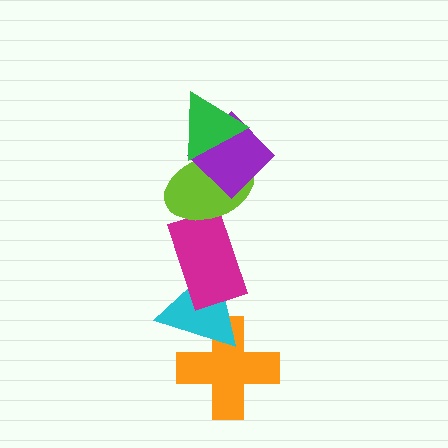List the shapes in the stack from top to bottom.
From top to bottom: the green triangle, the purple diamond, the lime ellipse, the magenta rectangle, the cyan triangle, the orange cross.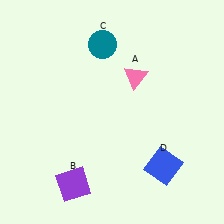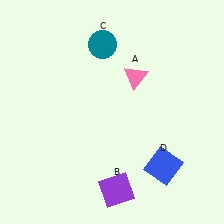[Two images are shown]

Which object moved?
The purple square (B) moved right.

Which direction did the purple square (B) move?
The purple square (B) moved right.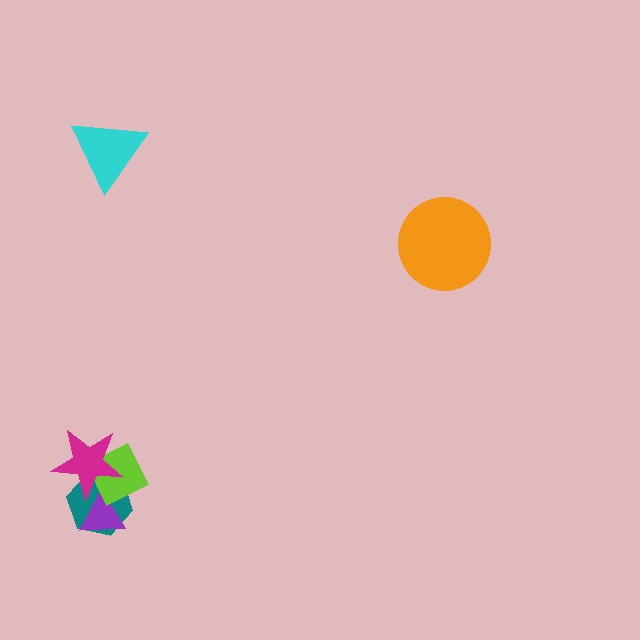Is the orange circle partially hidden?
No, no other shape covers it.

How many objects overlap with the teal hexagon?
3 objects overlap with the teal hexagon.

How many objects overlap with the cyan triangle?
0 objects overlap with the cyan triangle.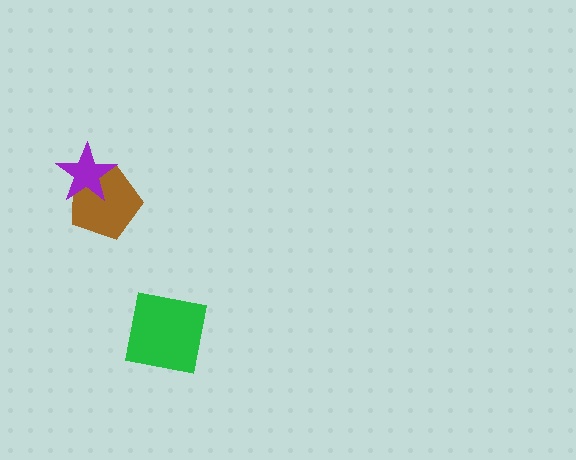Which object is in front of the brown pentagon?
The purple star is in front of the brown pentagon.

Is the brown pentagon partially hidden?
Yes, it is partially covered by another shape.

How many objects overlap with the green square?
0 objects overlap with the green square.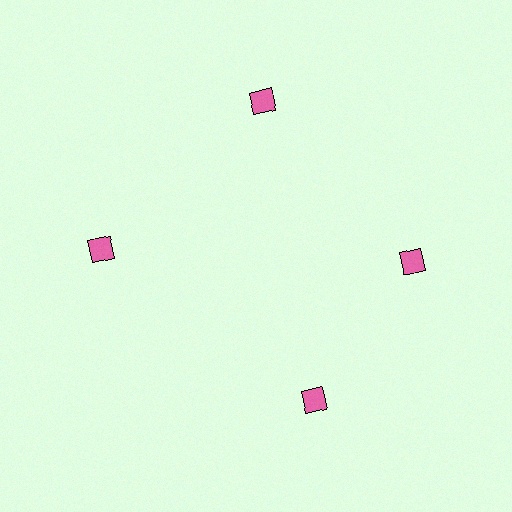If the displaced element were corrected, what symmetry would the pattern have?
It would have 4-fold rotational symmetry — the pattern would map onto itself every 90 degrees.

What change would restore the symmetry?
The symmetry would be restored by rotating it back into even spacing with its neighbors so that all 4 squares sit at equal angles and equal distance from the center.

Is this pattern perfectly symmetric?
No. The 4 pink squares are arranged in a ring, but one element near the 6 o'clock position is rotated out of alignment along the ring, breaking the 4-fold rotational symmetry.